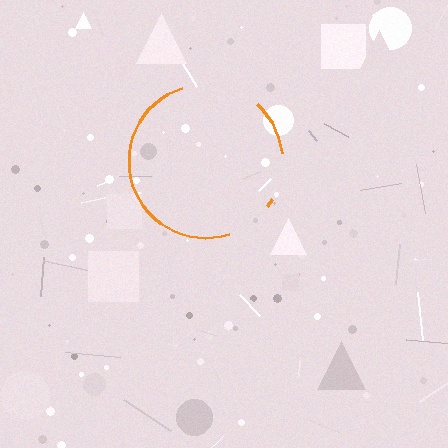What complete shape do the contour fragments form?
The contour fragments form a circle.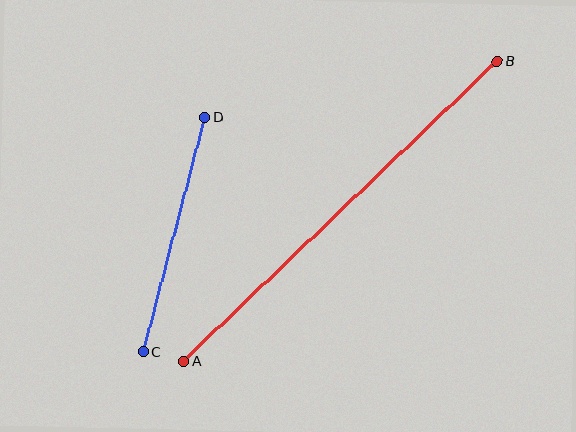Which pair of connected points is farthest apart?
Points A and B are farthest apart.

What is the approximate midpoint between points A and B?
The midpoint is at approximately (340, 211) pixels.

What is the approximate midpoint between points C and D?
The midpoint is at approximately (174, 235) pixels.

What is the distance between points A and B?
The distance is approximately 434 pixels.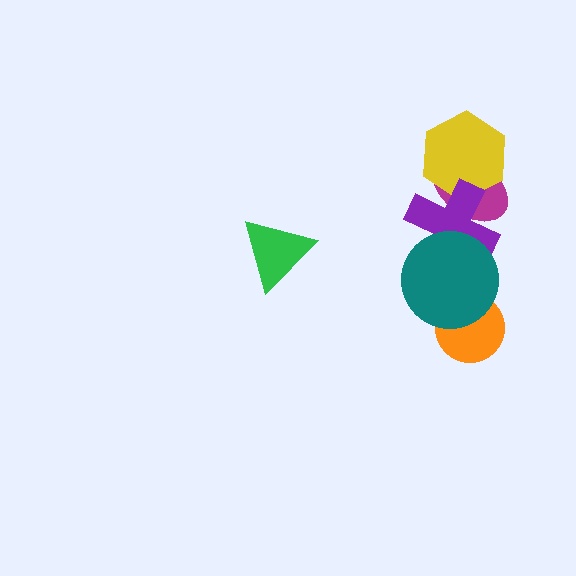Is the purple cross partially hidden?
Yes, it is partially covered by another shape.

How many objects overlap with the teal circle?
2 objects overlap with the teal circle.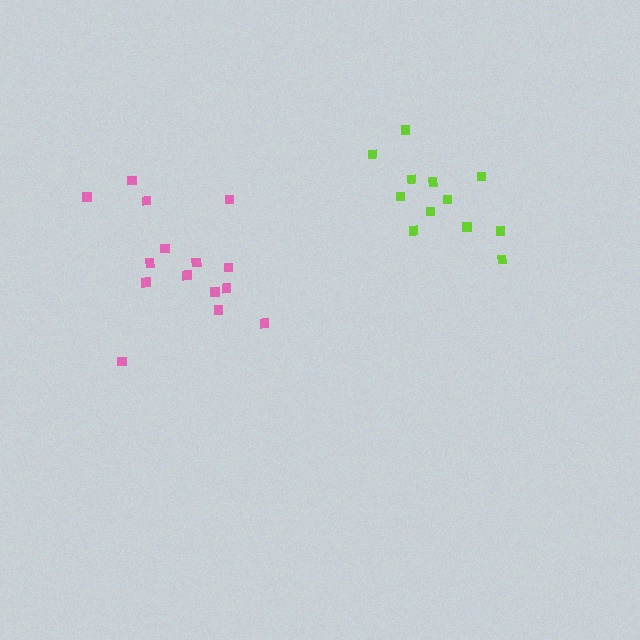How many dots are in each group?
Group 1: 12 dots, Group 2: 15 dots (27 total).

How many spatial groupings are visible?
There are 2 spatial groupings.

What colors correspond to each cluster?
The clusters are colored: lime, pink.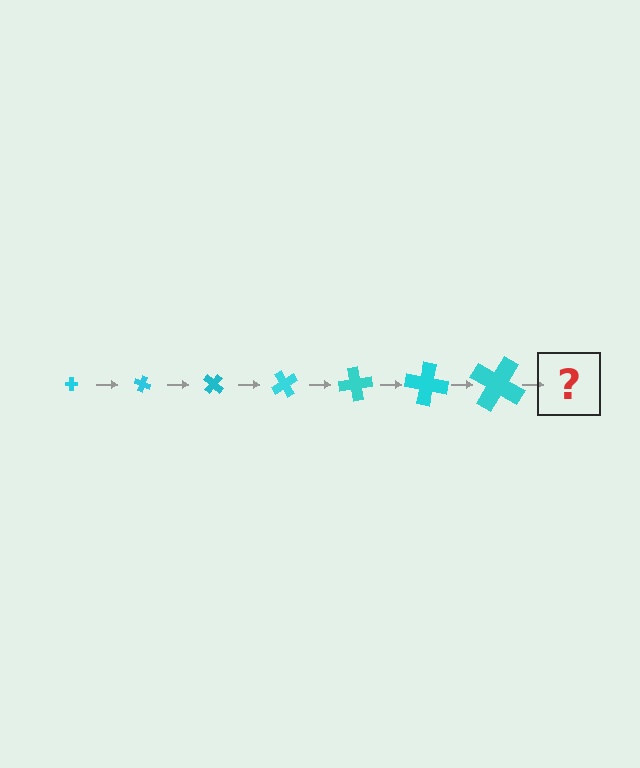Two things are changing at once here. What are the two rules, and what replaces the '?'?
The two rules are that the cross grows larger each step and it rotates 20 degrees each step. The '?' should be a cross, larger than the previous one and rotated 140 degrees from the start.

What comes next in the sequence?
The next element should be a cross, larger than the previous one and rotated 140 degrees from the start.